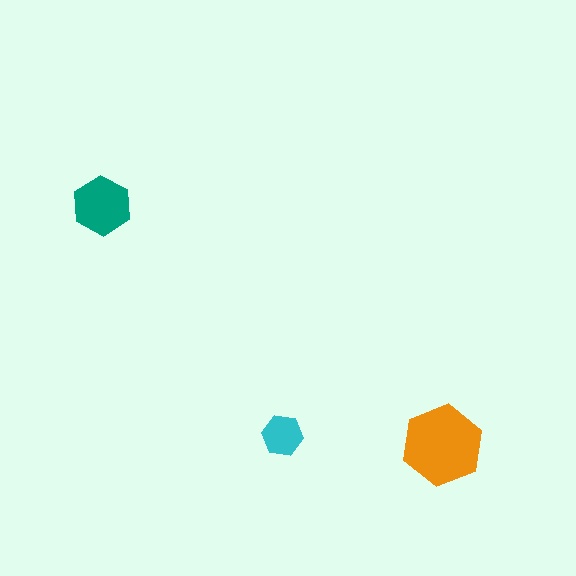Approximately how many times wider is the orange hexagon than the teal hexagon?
About 1.5 times wider.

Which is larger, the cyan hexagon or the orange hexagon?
The orange one.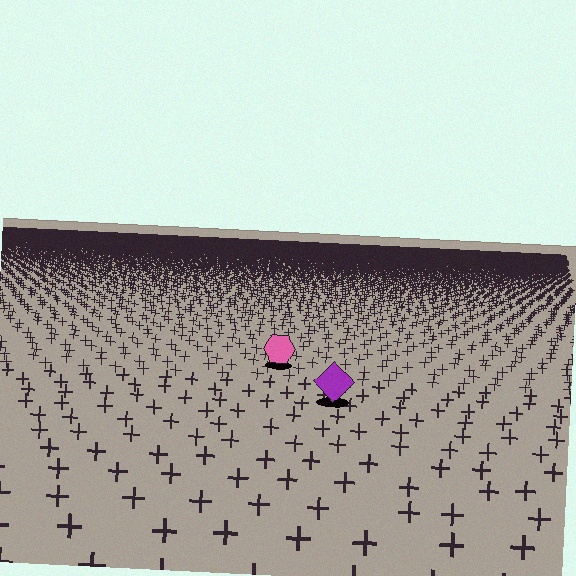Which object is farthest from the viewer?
The pink hexagon is farthest from the viewer. It appears smaller and the ground texture around it is denser.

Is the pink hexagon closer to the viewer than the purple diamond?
No. The purple diamond is closer — you can tell from the texture gradient: the ground texture is coarser near it.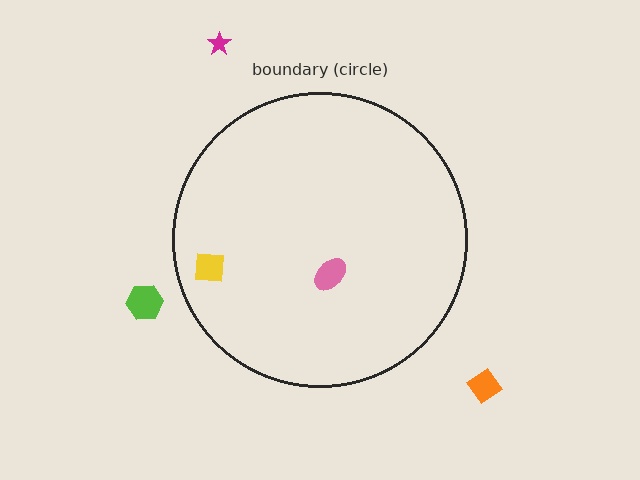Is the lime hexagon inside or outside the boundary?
Outside.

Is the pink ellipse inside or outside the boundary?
Inside.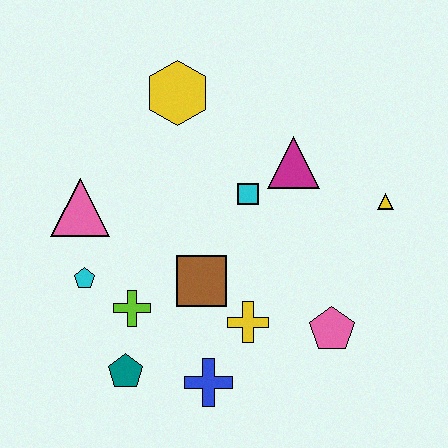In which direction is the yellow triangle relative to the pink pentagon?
The yellow triangle is above the pink pentagon.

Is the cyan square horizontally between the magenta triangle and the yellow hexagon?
Yes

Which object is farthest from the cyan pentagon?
The yellow triangle is farthest from the cyan pentagon.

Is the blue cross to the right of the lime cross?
Yes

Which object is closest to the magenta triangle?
The cyan square is closest to the magenta triangle.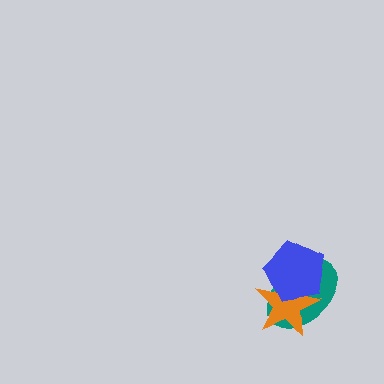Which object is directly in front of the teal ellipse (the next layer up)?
The orange star is directly in front of the teal ellipse.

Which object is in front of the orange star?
The blue pentagon is in front of the orange star.